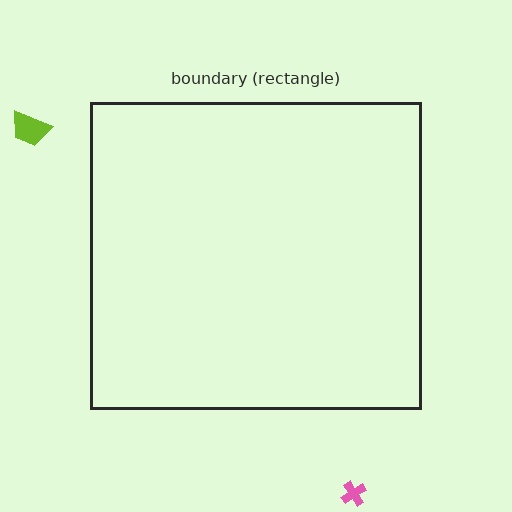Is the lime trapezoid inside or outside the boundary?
Outside.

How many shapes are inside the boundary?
0 inside, 2 outside.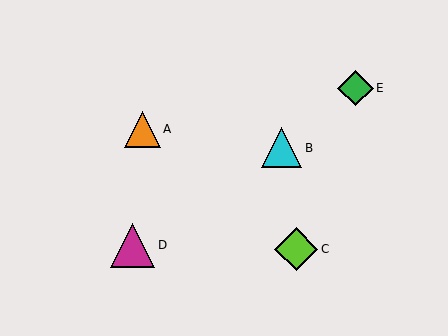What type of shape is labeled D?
Shape D is a magenta triangle.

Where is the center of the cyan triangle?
The center of the cyan triangle is at (282, 148).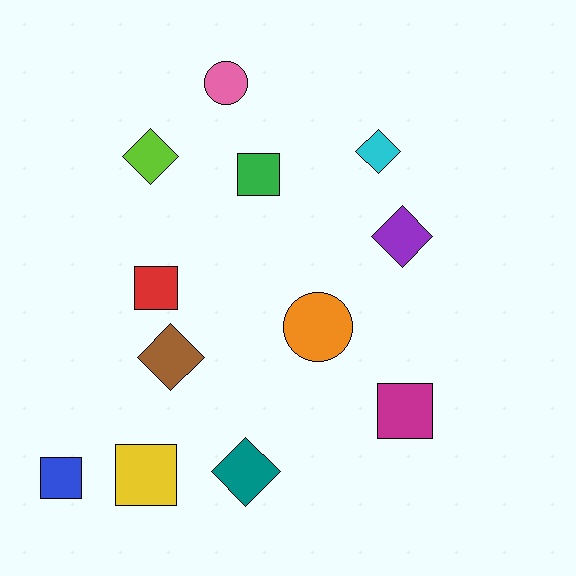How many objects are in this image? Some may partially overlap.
There are 12 objects.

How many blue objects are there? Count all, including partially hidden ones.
There is 1 blue object.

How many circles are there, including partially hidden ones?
There are 2 circles.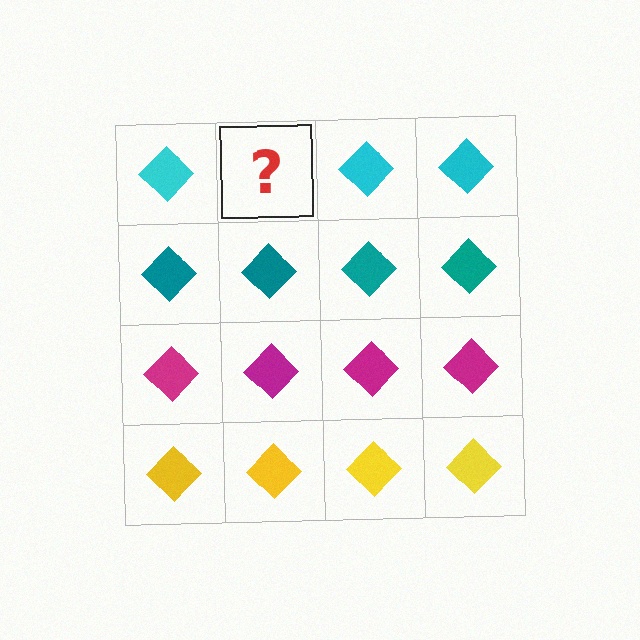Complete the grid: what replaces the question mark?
The question mark should be replaced with a cyan diamond.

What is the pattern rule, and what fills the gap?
The rule is that each row has a consistent color. The gap should be filled with a cyan diamond.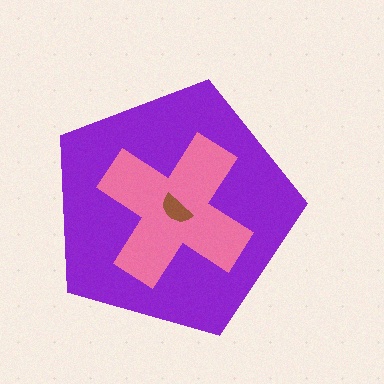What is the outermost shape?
The purple pentagon.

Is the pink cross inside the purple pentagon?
Yes.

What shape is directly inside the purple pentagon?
The pink cross.